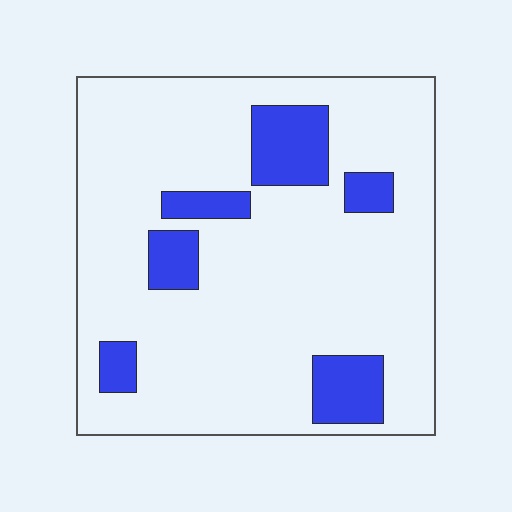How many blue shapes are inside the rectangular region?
6.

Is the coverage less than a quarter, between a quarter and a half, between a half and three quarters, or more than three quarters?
Less than a quarter.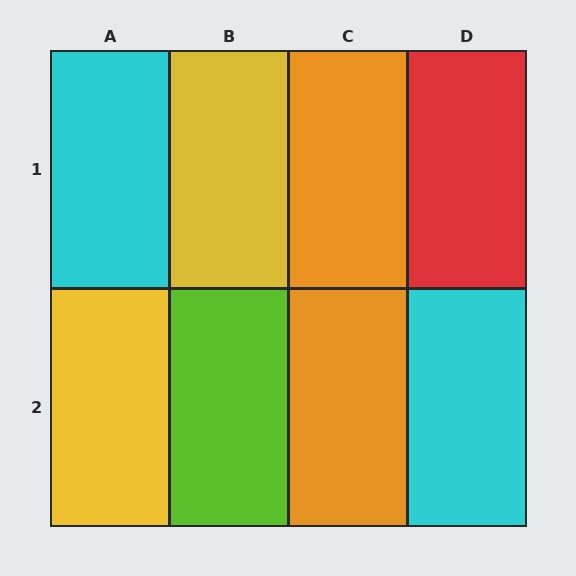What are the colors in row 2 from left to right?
Yellow, lime, orange, cyan.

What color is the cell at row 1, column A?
Cyan.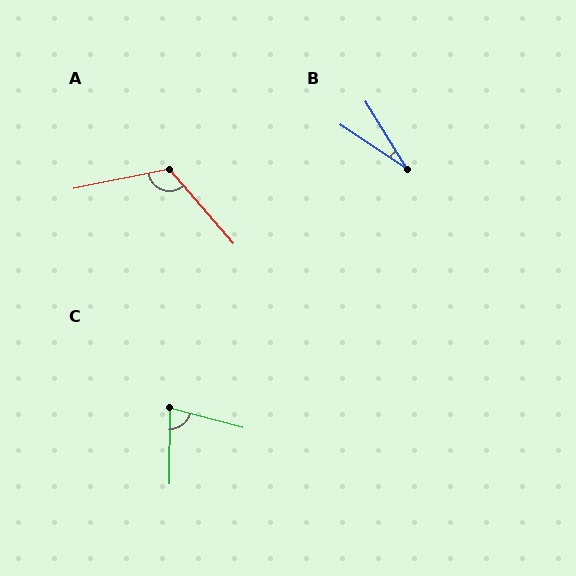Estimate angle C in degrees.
Approximately 76 degrees.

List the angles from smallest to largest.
B (25°), C (76°), A (119°).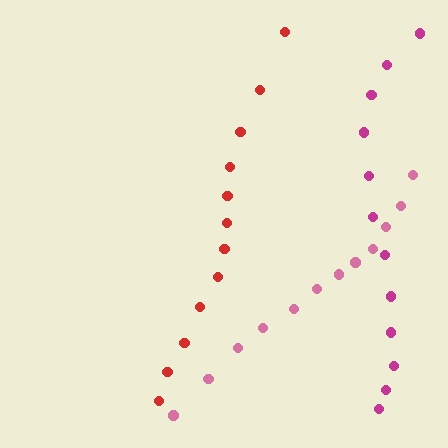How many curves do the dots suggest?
There are 3 distinct paths.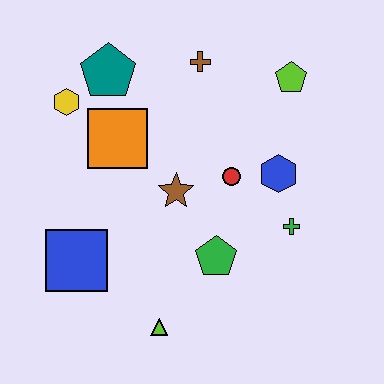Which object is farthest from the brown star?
The lime pentagon is farthest from the brown star.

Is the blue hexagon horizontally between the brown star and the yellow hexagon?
No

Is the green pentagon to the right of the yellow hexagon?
Yes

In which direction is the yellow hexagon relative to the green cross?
The yellow hexagon is to the left of the green cross.